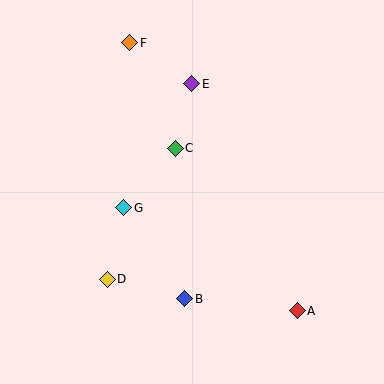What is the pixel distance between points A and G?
The distance between A and G is 202 pixels.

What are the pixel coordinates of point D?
Point D is at (107, 279).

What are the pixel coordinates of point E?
Point E is at (192, 84).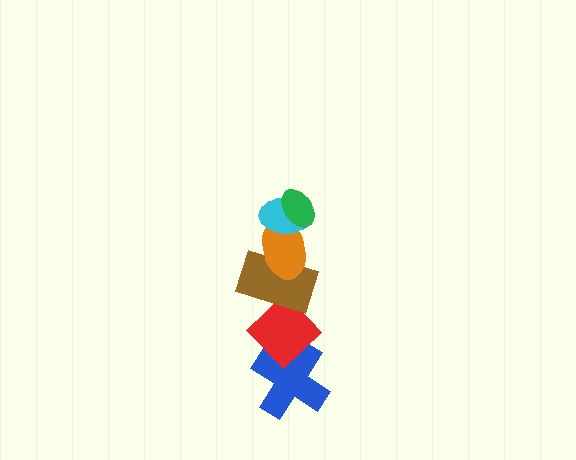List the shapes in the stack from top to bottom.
From top to bottom: the green ellipse, the cyan ellipse, the orange ellipse, the brown rectangle, the red diamond, the blue cross.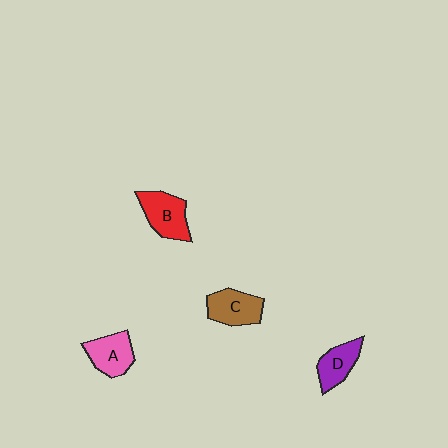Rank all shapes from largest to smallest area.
From largest to smallest: B (red), C (brown), A (pink), D (purple).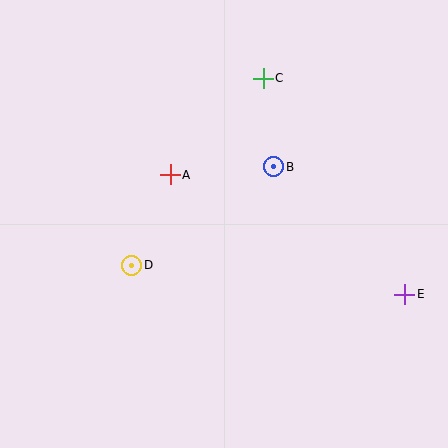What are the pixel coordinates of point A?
Point A is at (170, 175).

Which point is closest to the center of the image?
Point A at (170, 175) is closest to the center.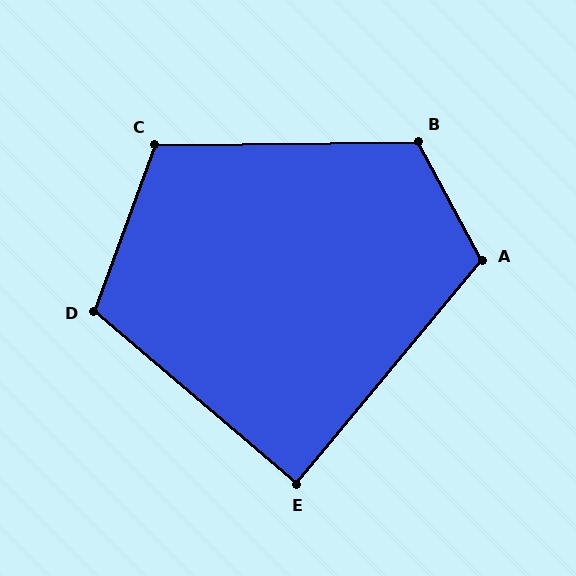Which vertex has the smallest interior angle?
E, at approximately 89 degrees.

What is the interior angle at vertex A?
Approximately 112 degrees (obtuse).